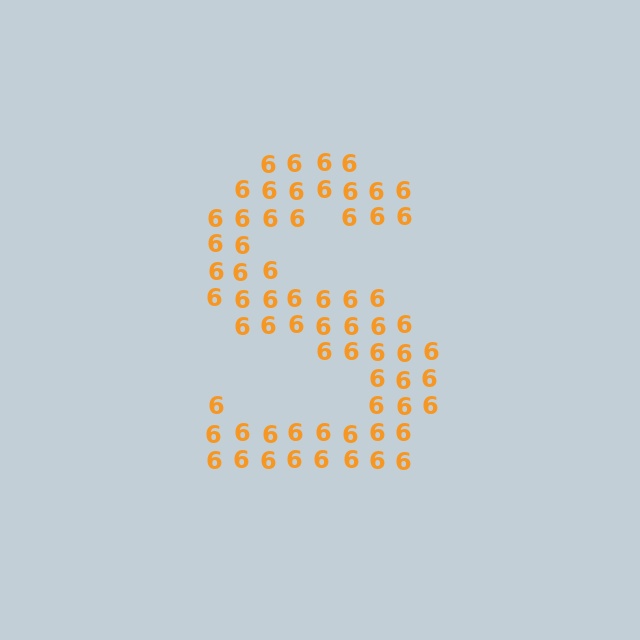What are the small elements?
The small elements are digit 6's.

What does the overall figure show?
The overall figure shows the letter S.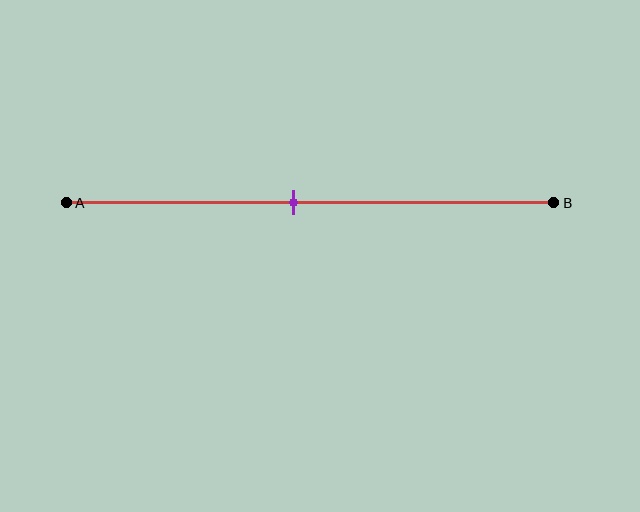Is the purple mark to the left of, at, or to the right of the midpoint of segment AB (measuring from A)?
The purple mark is to the left of the midpoint of segment AB.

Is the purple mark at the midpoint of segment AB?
No, the mark is at about 45% from A, not at the 50% midpoint.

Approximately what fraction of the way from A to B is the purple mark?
The purple mark is approximately 45% of the way from A to B.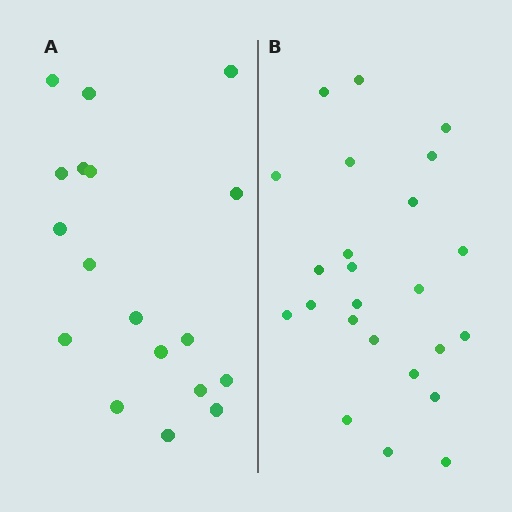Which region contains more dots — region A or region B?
Region B (the right region) has more dots.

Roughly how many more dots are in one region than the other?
Region B has about 6 more dots than region A.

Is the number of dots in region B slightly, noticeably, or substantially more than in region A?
Region B has noticeably more, but not dramatically so. The ratio is roughly 1.3 to 1.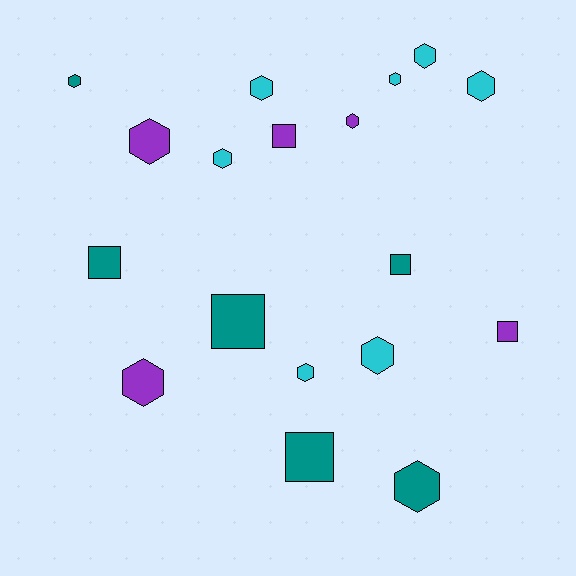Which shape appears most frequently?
Hexagon, with 12 objects.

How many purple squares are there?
There are 2 purple squares.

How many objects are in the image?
There are 18 objects.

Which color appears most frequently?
Cyan, with 7 objects.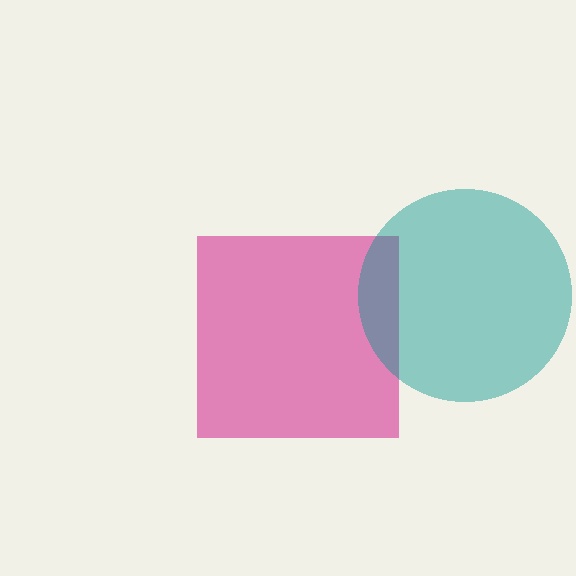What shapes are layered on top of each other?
The layered shapes are: a magenta square, a teal circle.